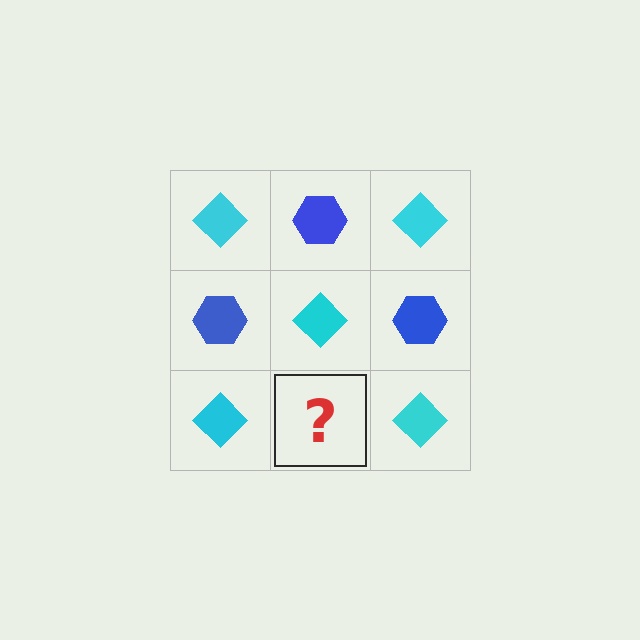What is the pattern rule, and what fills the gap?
The rule is that it alternates cyan diamond and blue hexagon in a checkerboard pattern. The gap should be filled with a blue hexagon.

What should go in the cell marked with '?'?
The missing cell should contain a blue hexagon.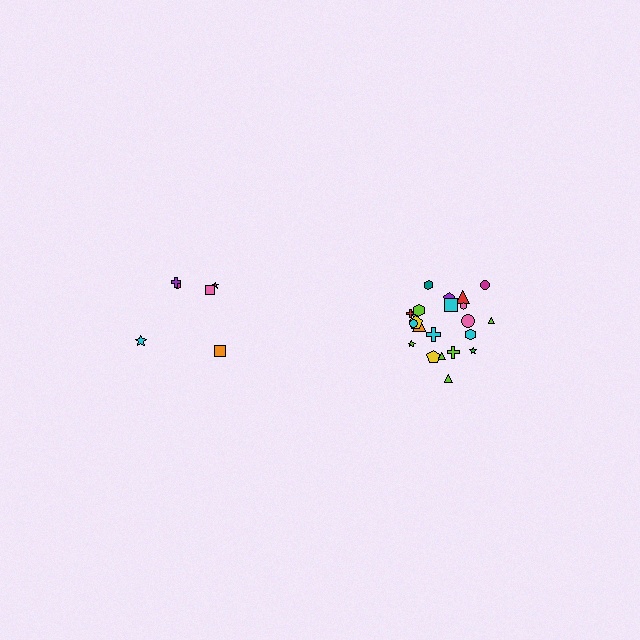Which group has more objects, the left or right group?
The right group.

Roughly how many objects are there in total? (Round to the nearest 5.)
Roughly 30 objects in total.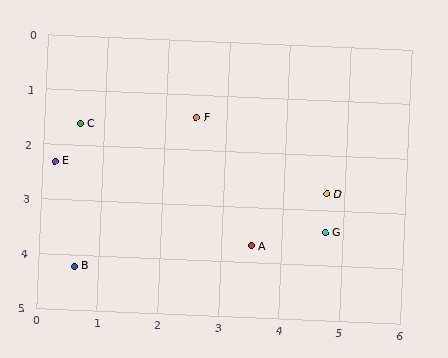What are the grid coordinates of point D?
Point D is at approximately (4.7, 2.7).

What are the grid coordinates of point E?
Point E is at approximately (0.2, 2.3).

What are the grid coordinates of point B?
Point B is at approximately (0.6, 4.2).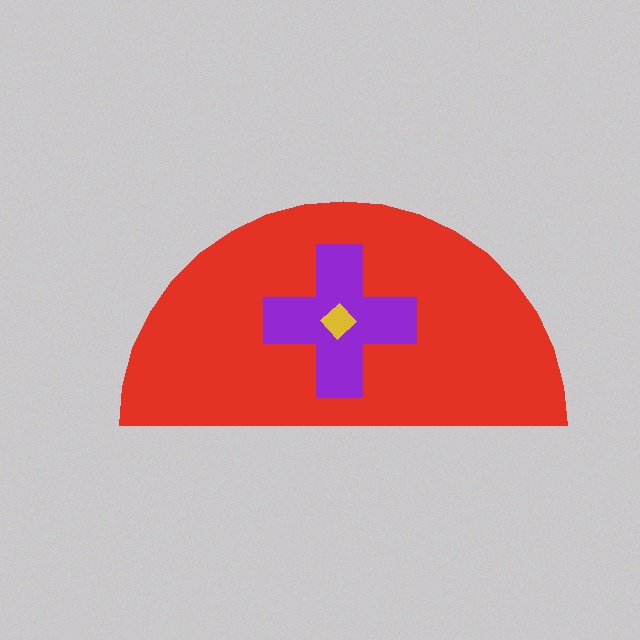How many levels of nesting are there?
3.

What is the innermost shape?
The yellow diamond.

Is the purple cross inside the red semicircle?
Yes.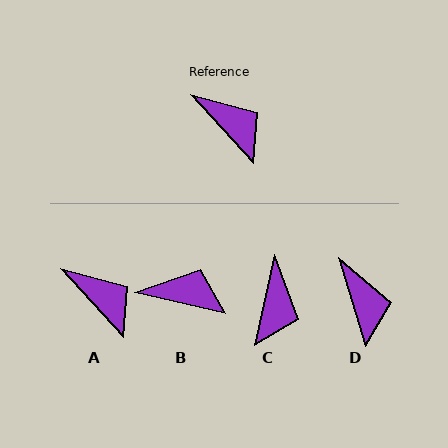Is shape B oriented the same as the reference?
No, it is off by about 35 degrees.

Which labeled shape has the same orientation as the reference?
A.